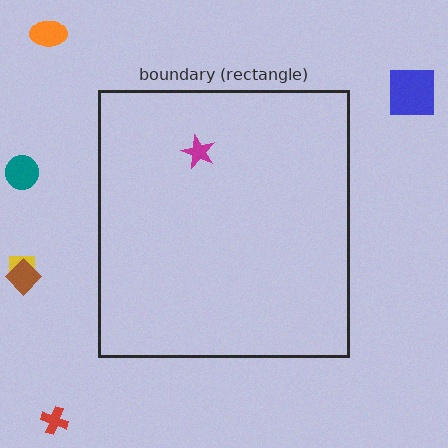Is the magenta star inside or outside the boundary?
Inside.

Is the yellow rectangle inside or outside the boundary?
Outside.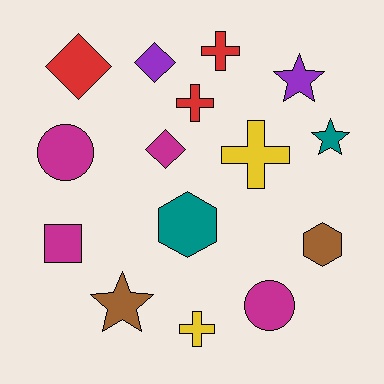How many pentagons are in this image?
There are no pentagons.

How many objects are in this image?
There are 15 objects.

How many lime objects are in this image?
There are no lime objects.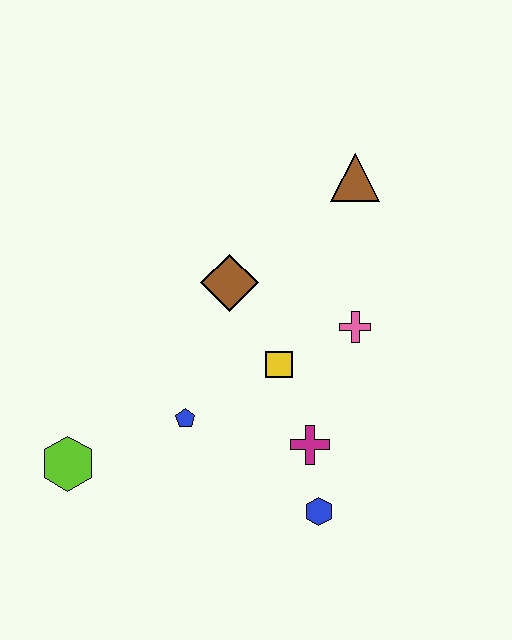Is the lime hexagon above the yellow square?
No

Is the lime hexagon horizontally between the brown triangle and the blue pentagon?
No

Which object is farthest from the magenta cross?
The brown triangle is farthest from the magenta cross.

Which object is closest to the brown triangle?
The pink cross is closest to the brown triangle.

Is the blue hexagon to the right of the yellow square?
Yes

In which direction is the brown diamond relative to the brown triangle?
The brown diamond is to the left of the brown triangle.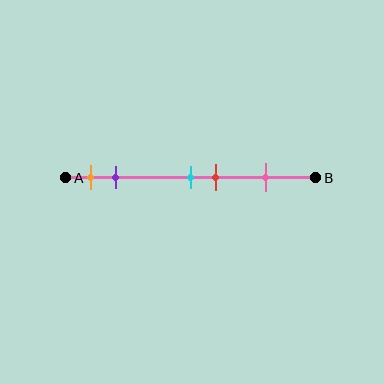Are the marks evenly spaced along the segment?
No, the marks are not evenly spaced.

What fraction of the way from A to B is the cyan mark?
The cyan mark is approximately 50% (0.5) of the way from A to B.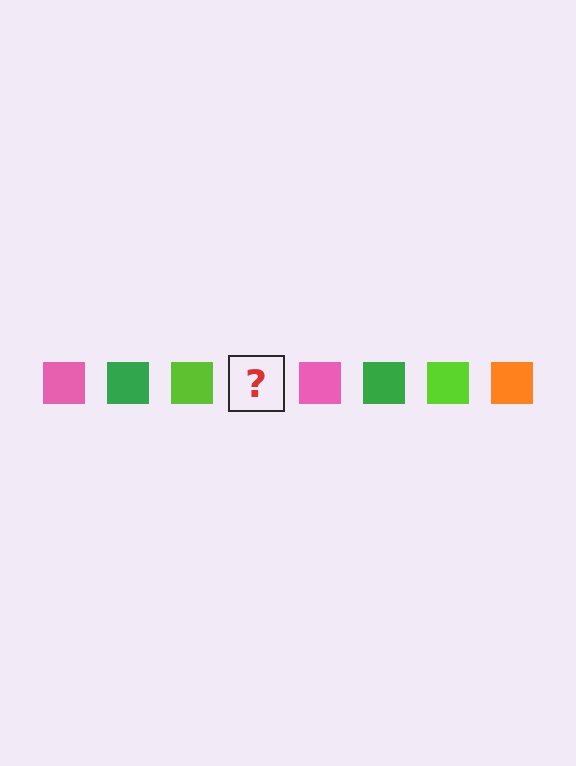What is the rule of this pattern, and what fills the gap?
The rule is that the pattern cycles through pink, green, lime, orange squares. The gap should be filled with an orange square.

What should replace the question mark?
The question mark should be replaced with an orange square.